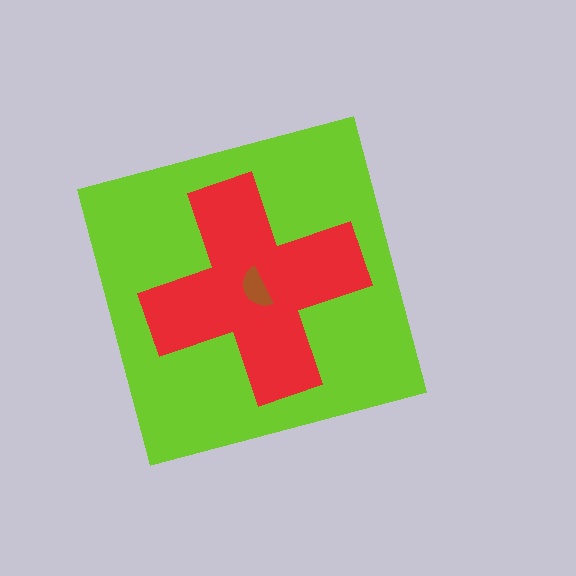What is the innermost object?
The brown semicircle.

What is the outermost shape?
The lime square.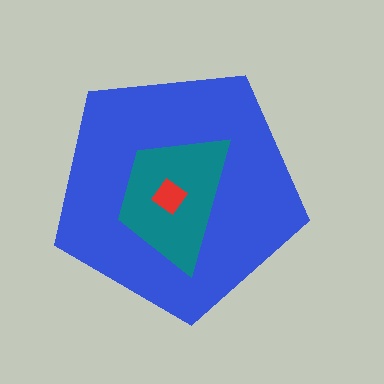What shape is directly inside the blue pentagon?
The teal trapezoid.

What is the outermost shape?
The blue pentagon.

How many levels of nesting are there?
3.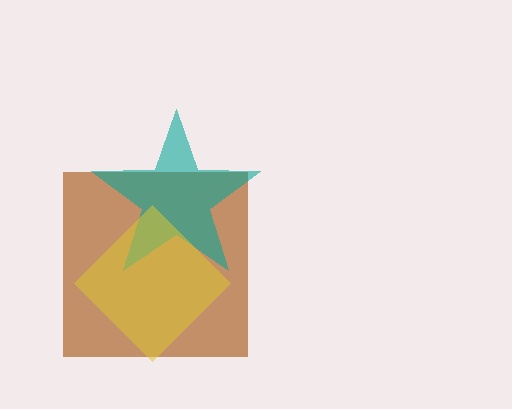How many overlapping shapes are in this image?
There are 3 overlapping shapes in the image.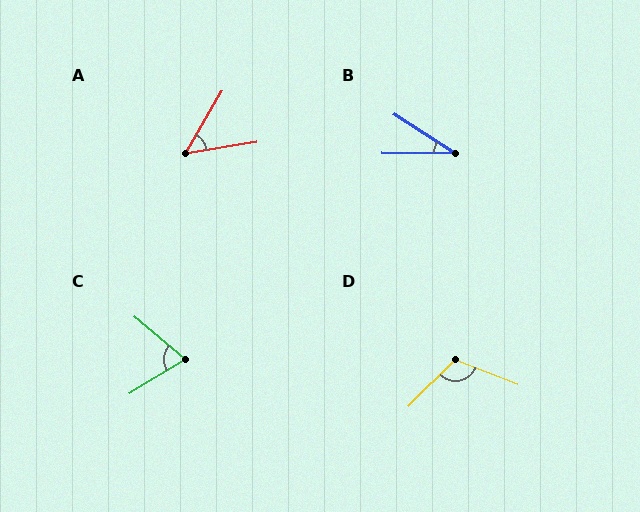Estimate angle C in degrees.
Approximately 71 degrees.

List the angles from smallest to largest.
B (32°), A (51°), C (71°), D (114°).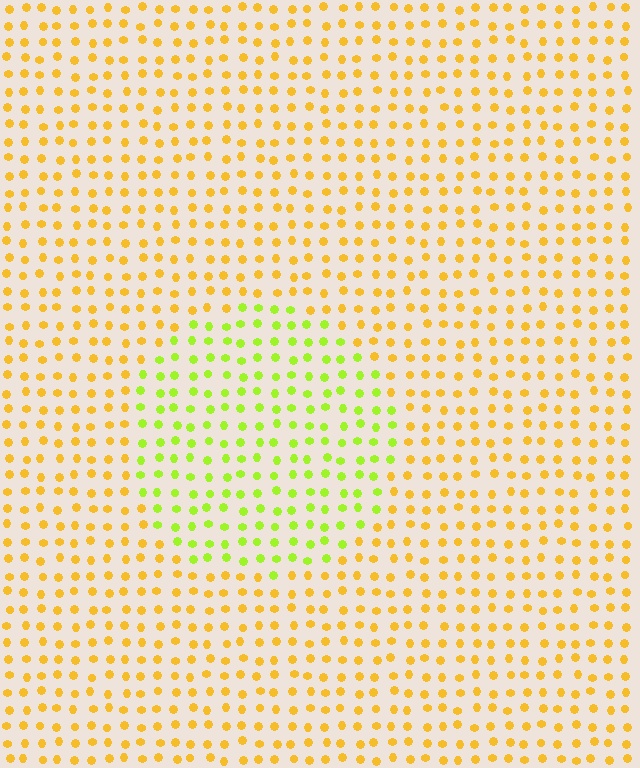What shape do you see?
I see a circle.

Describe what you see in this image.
The image is filled with small yellow elements in a uniform arrangement. A circle-shaped region is visible where the elements are tinted to a slightly different hue, forming a subtle color boundary.